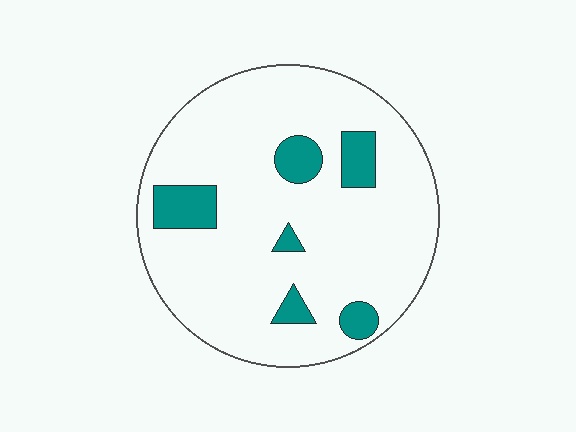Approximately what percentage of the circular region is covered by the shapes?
Approximately 15%.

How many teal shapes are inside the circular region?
6.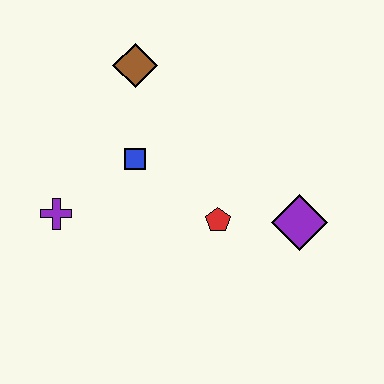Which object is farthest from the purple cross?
The purple diamond is farthest from the purple cross.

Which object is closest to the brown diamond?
The blue square is closest to the brown diamond.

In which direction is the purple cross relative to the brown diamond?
The purple cross is below the brown diamond.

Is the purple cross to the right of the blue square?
No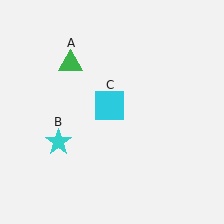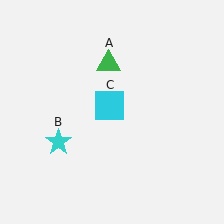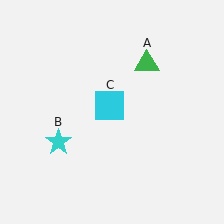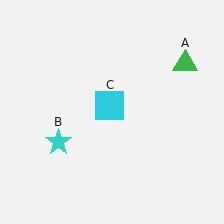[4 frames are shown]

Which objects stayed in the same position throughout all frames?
Cyan star (object B) and cyan square (object C) remained stationary.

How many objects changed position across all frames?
1 object changed position: green triangle (object A).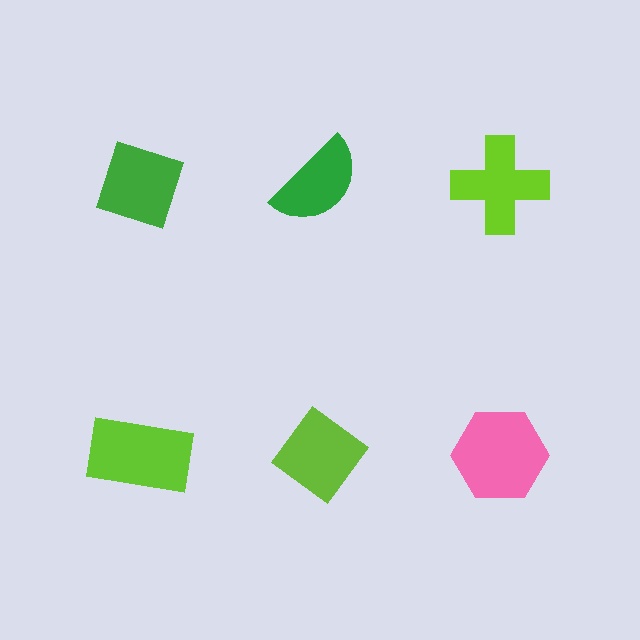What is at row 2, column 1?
A lime rectangle.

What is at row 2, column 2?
A lime diamond.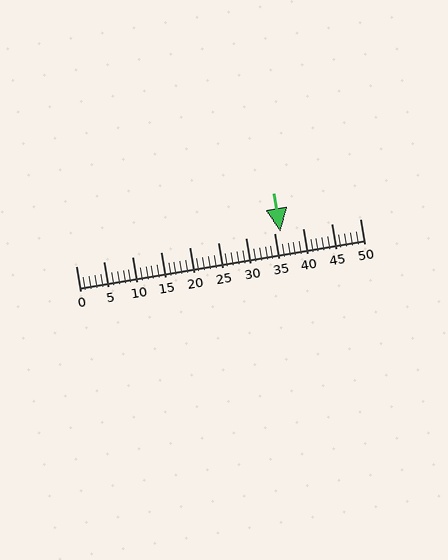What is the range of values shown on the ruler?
The ruler shows values from 0 to 50.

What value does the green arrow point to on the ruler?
The green arrow points to approximately 36.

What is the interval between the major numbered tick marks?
The major tick marks are spaced 5 units apart.